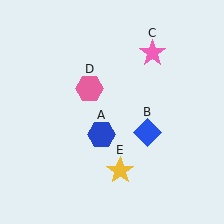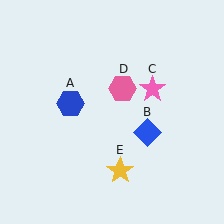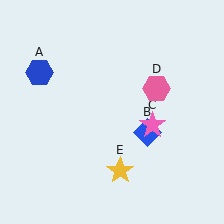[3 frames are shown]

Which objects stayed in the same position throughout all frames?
Blue diamond (object B) and yellow star (object E) remained stationary.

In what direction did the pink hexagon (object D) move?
The pink hexagon (object D) moved right.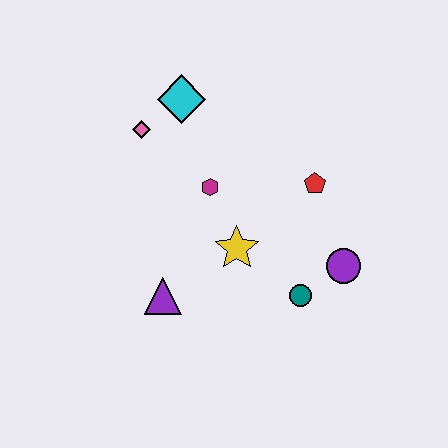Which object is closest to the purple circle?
The teal circle is closest to the purple circle.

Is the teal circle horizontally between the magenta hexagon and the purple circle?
Yes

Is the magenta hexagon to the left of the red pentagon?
Yes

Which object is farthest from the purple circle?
The pink diamond is farthest from the purple circle.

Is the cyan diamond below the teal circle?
No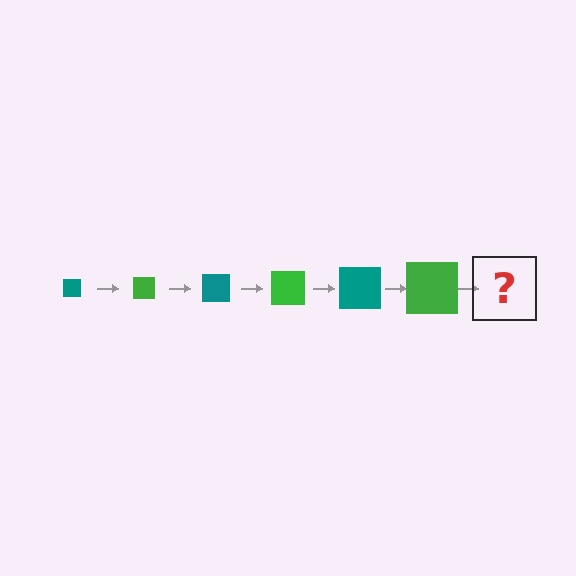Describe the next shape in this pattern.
It should be a teal square, larger than the previous one.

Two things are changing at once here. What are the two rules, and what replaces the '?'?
The two rules are that the square grows larger each step and the color cycles through teal and green. The '?' should be a teal square, larger than the previous one.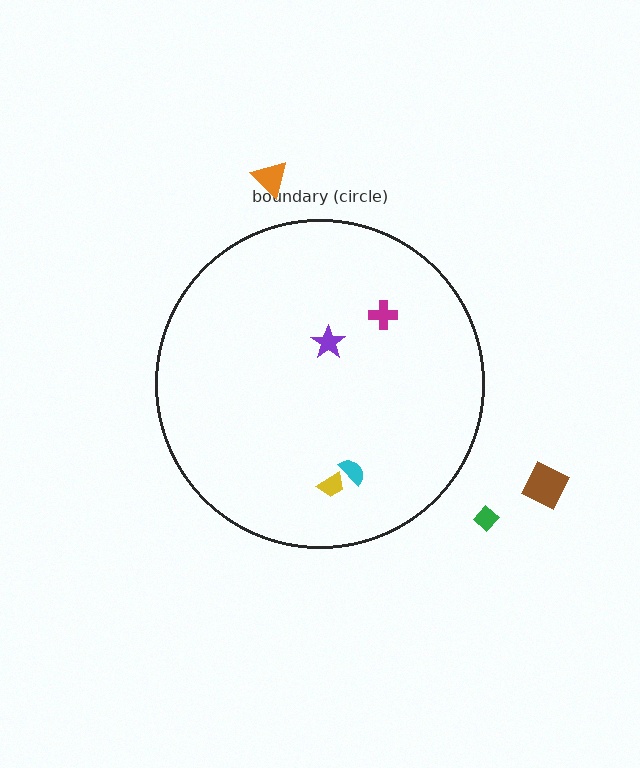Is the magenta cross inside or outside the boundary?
Inside.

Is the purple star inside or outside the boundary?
Inside.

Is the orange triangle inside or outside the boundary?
Outside.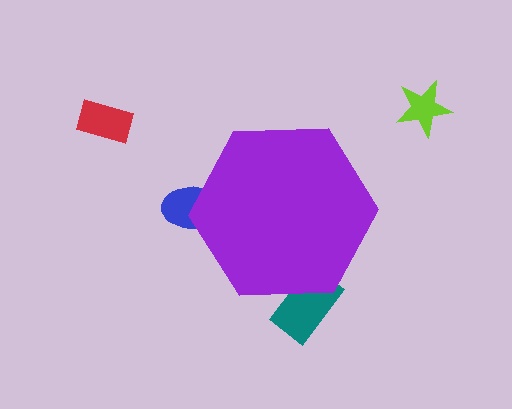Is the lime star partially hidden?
No, the lime star is fully visible.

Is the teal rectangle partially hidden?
Yes, the teal rectangle is partially hidden behind the purple hexagon.